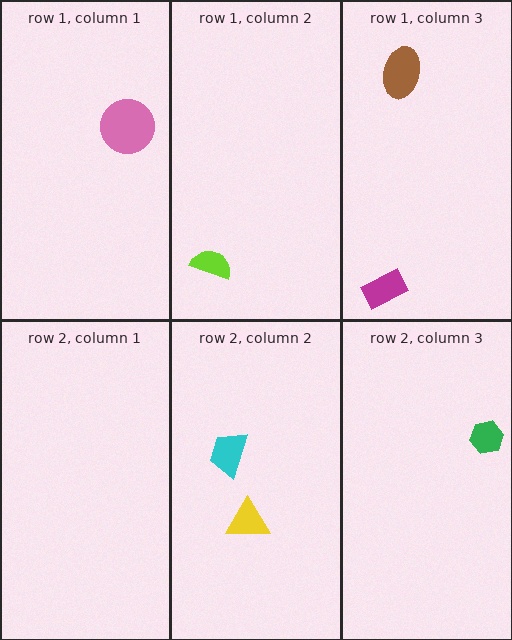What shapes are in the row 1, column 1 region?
The pink circle.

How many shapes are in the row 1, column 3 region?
2.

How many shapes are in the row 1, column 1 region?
1.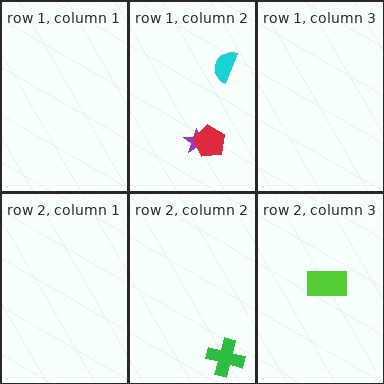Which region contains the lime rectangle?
The row 2, column 3 region.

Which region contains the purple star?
The row 1, column 2 region.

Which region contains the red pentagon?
The row 1, column 2 region.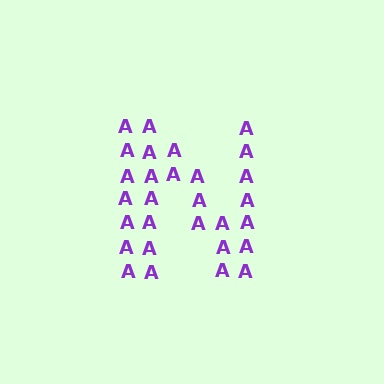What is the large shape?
The large shape is the letter N.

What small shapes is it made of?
It is made of small letter A's.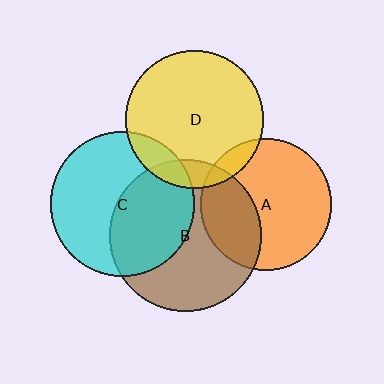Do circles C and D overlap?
Yes.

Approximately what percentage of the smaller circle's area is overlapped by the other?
Approximately 10%.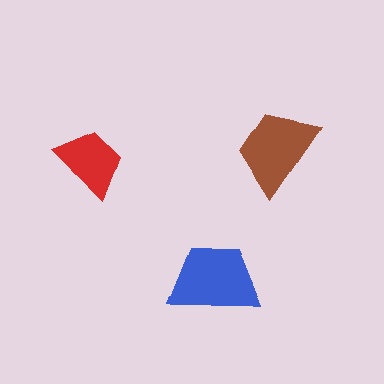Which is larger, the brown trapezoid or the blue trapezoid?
The blue one.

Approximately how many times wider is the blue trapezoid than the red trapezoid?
About 1.5 times wider.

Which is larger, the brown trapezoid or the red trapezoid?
The brown one.